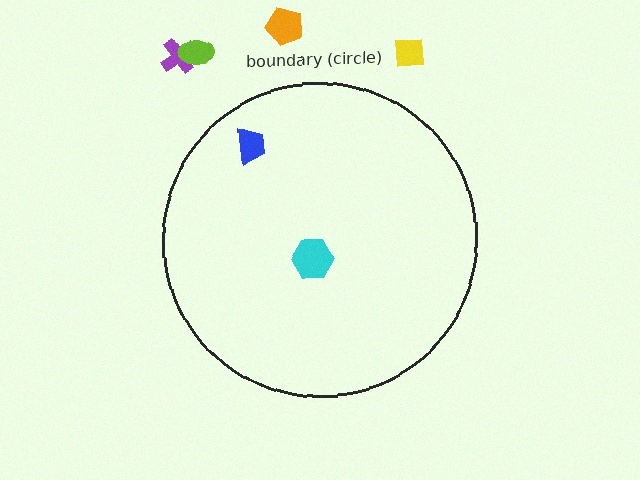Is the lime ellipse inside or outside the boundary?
Outside.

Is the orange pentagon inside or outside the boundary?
Outside.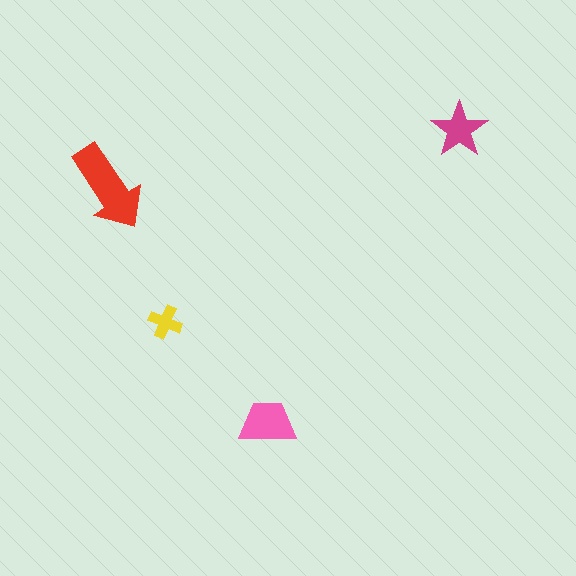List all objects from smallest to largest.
The yellow cross, the magenta star, the pink trapezoid, the red arrow.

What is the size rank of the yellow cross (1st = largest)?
4th.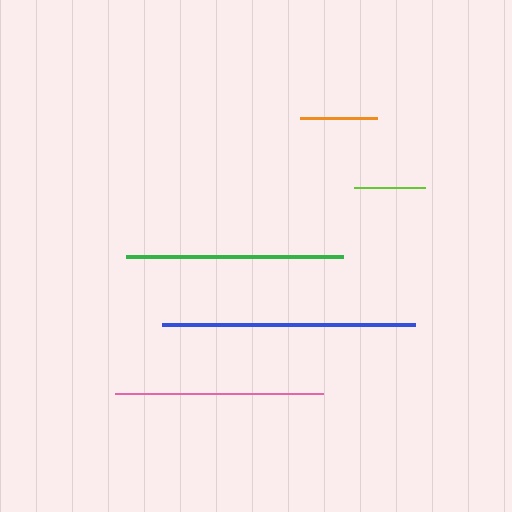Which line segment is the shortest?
The lime line is the shortest at approximately 72 pixels.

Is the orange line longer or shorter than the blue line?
The blue line is longer than the orange line.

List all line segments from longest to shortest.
From longest to shortest: blue, green, pink, orange, lime.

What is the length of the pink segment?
The pink segment is approximately 207 pixels long.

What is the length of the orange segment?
The orange segment is approximately 77 pixels long.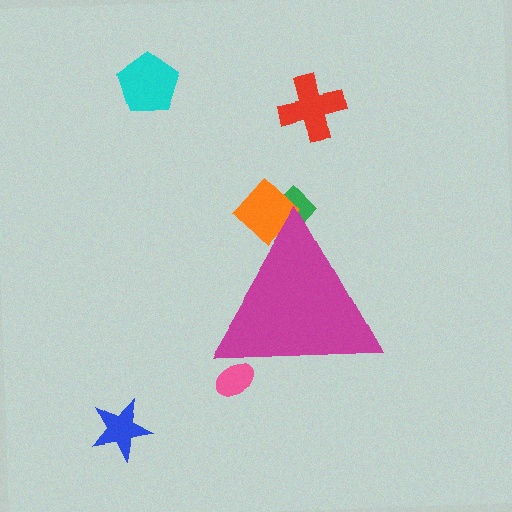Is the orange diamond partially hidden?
Yes, the orange diamond is partially hidden behind the magenta triangle.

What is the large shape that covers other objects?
A magenta triangle.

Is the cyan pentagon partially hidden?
No, the cyan pentagon is fully visible.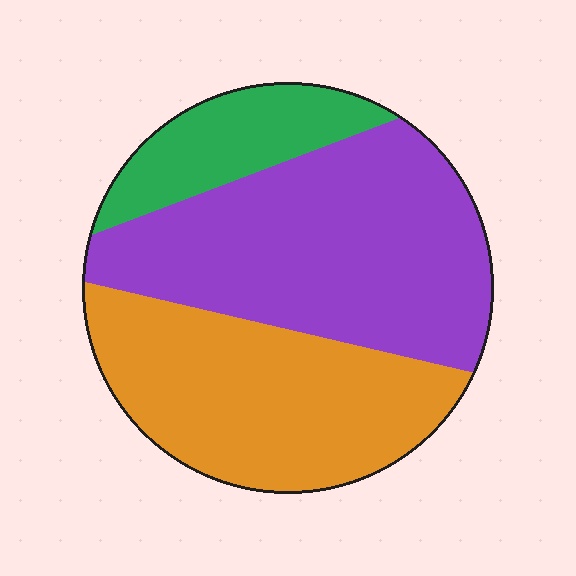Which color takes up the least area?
Green, at roughly 15%.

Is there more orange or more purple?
Purple.